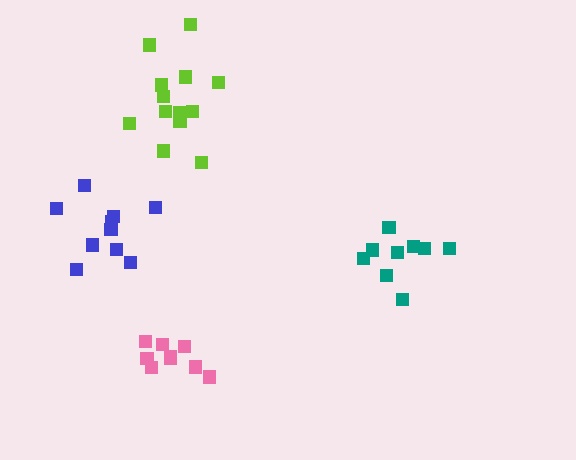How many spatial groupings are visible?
There are 4 spatial groupings.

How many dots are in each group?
Group 1: 9 dots, Group 2: 14 dots, Group 3: 9 dots, Group 4: 10 dots (42 total).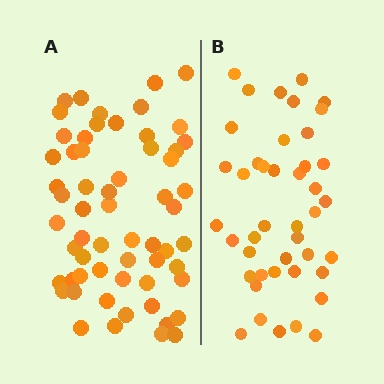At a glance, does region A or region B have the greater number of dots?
Region A (the left region) has more dots.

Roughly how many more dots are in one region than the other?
Region A has approximately 15 more dots than region B.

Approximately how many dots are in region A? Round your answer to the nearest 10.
About 60 dots.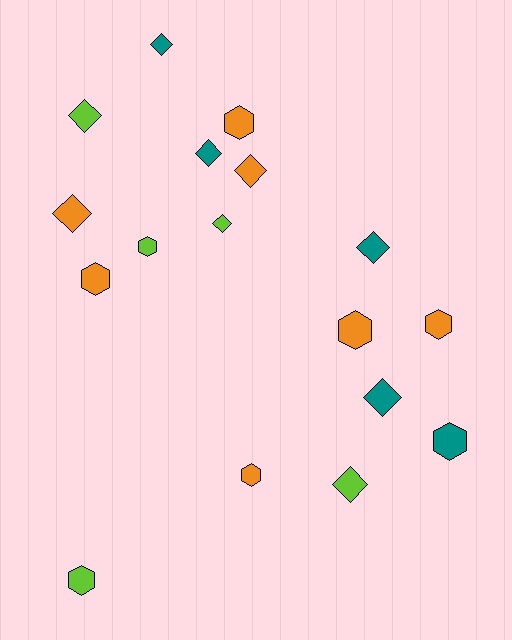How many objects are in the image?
There are 17 objects.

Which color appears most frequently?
Orange, with 7 objects.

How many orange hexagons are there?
There are 5 orange hexagons.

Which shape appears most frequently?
Diamond, with 9 objects.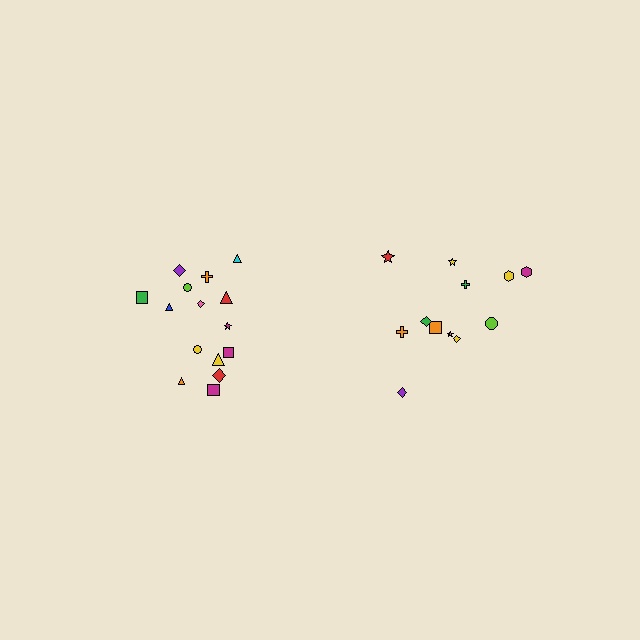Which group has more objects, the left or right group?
The left group.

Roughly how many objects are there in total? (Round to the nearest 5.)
Roughly 25 objects in total.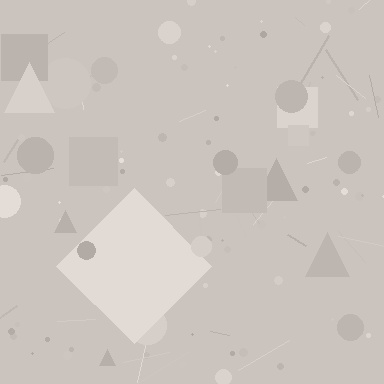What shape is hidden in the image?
A diamond is hidden in the image.